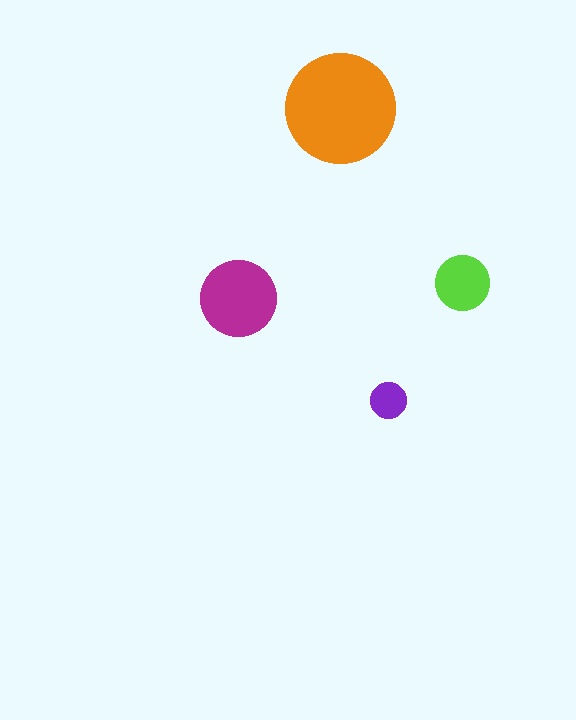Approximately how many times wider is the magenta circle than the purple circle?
About 2 times wider.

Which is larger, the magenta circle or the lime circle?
The magenta one.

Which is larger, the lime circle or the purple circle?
The lime one.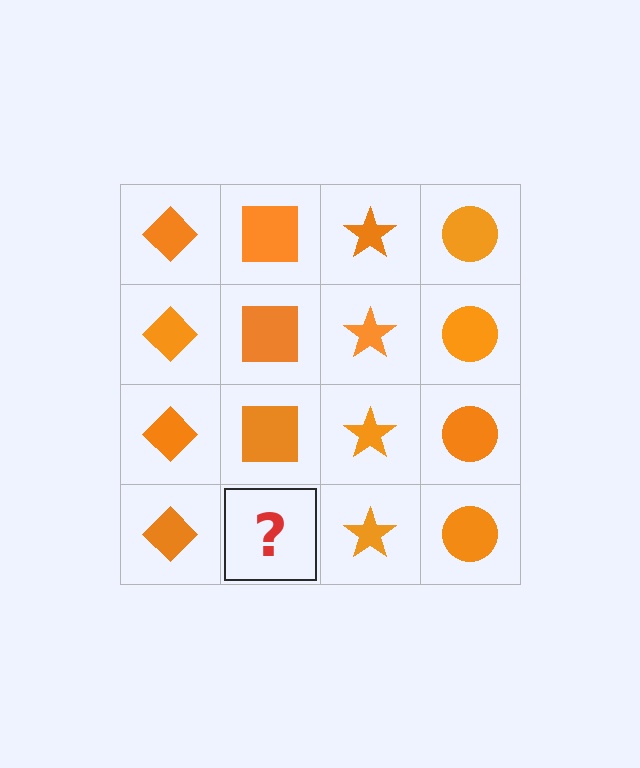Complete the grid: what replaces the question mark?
The question mark should be replaced with an orange square.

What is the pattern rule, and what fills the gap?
The rule is that each column has a consistent shape. The gap should be filled with an orange square.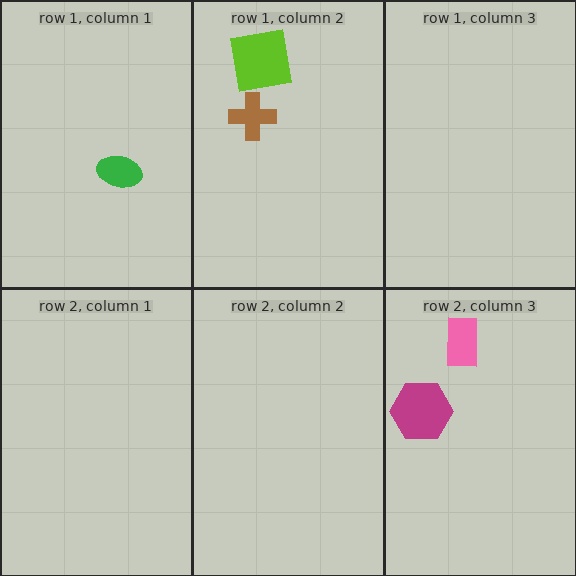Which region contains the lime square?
The row 1, column 2 region.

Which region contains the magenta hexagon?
The row 2, column 3 region.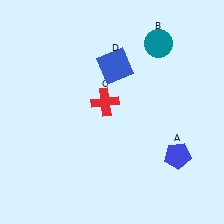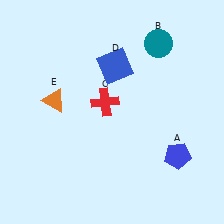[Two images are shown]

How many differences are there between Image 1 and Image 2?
There is 1 difference between the two images.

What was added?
An orange triangle (E) was added in Image 2.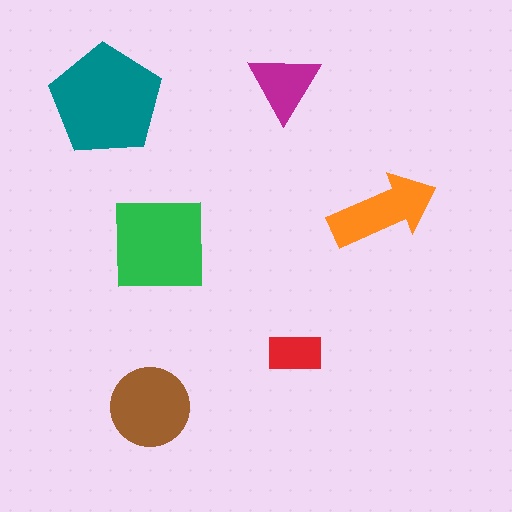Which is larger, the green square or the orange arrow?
The green square.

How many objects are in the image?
There are 6 objects in the image.